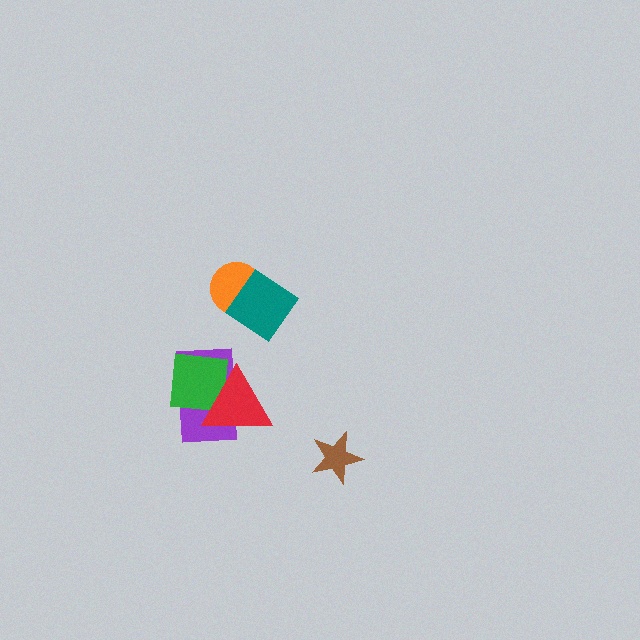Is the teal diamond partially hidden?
No, no other shape covers it.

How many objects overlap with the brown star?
0 objects overlap with the brown star.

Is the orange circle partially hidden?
Yes, it is partially covered by another shape.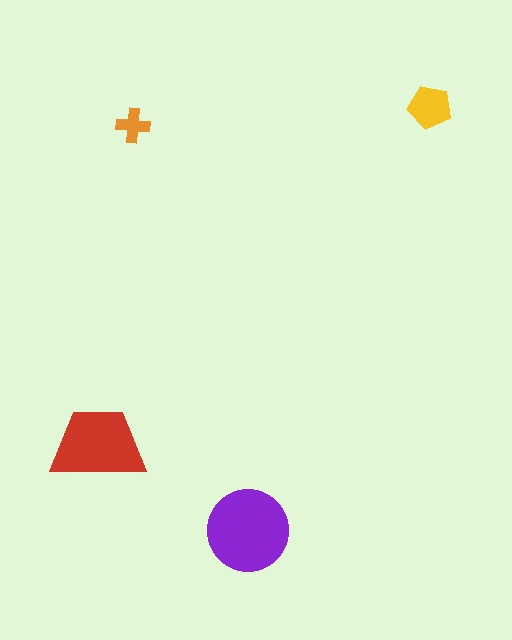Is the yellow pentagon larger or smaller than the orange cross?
Larger.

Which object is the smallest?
The orange cross.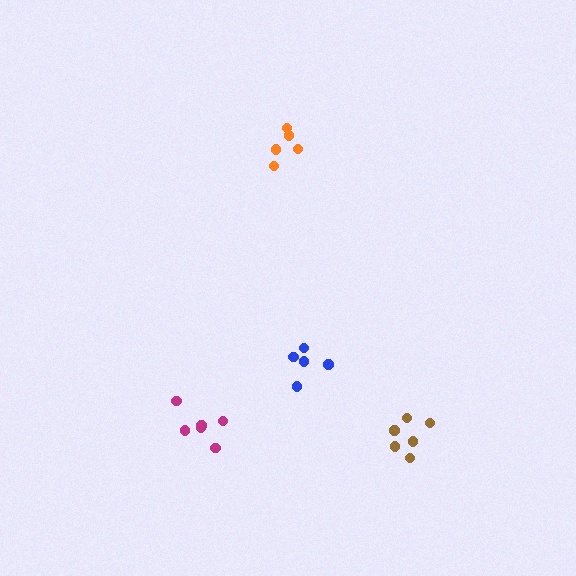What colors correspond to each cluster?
The clusters are colored: blue, orange, magenta, brown.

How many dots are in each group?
Group 1: 5 dots, Group 2: 5 dots, Group 3: 6 dots, Group 4: 6 dots (22 total).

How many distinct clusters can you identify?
There are 4 distinct clusters.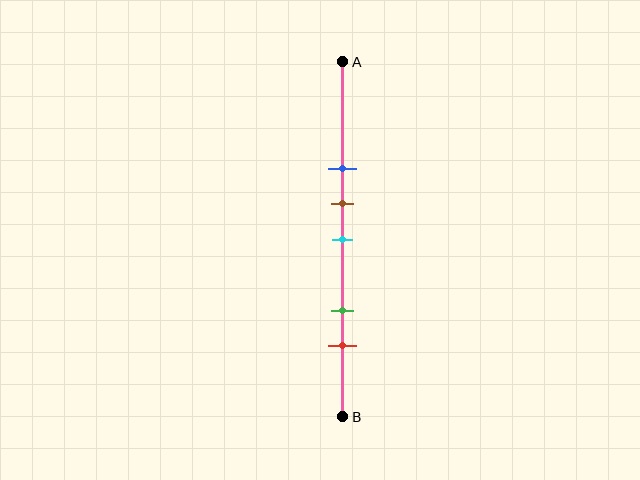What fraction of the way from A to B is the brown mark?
The brown mark is approximately 40% (0.4) of the way from A to B.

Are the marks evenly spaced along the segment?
No, the marks are not evenly spaced.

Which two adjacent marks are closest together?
The brown and cyan marks are the closest adjacent pair.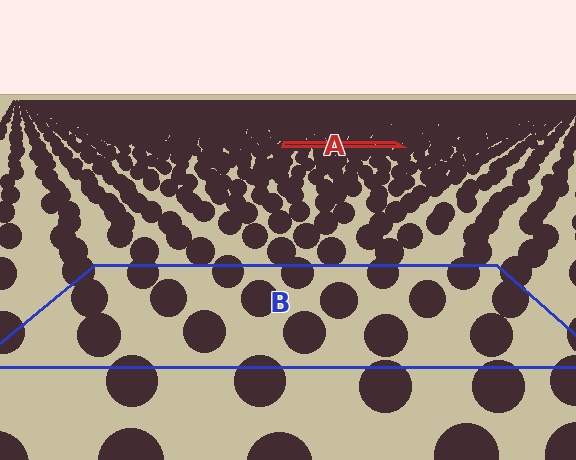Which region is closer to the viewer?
Region B is closer. The texture elements there are larger and more spread out.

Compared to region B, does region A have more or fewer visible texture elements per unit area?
Region A has more texture elements per unit area — they are packed more densely because it is farther away.